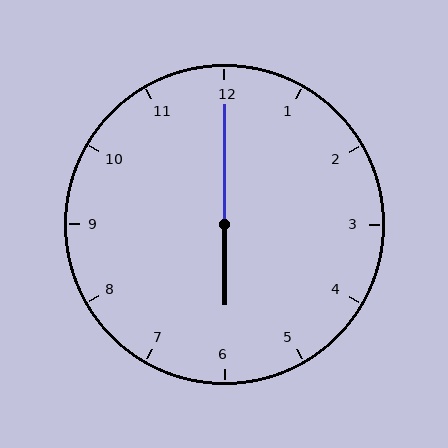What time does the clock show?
6:00.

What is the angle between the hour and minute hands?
Approximately 180 degrees.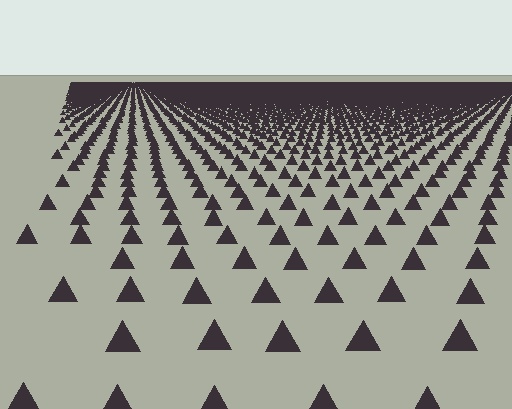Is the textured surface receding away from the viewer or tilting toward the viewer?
The surface is receding away from the viewer. Texture elements get smaller and denser toward the top.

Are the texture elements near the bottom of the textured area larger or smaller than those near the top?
Larger. Near the bottom, elements are closer to the viewer and appear at a bigger on-screen size.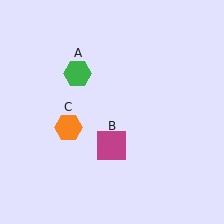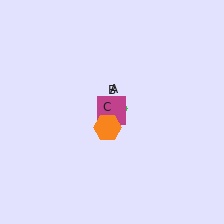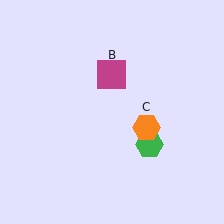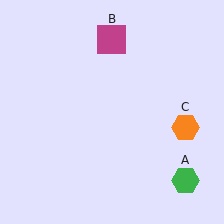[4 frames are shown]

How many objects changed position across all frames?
3 objects changed position: green hexagon (object A), magenta square (object B), orange hexagon (object C).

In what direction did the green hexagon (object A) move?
The green hexagon (object A) moved down and to the right.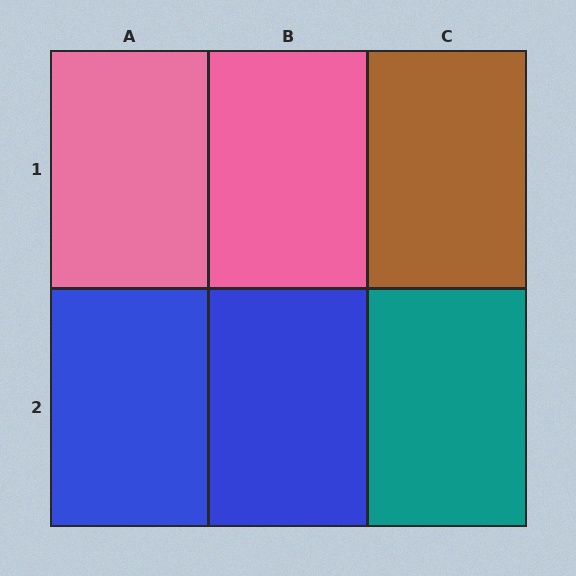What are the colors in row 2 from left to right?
Blue, blue, teal.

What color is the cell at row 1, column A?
Pink.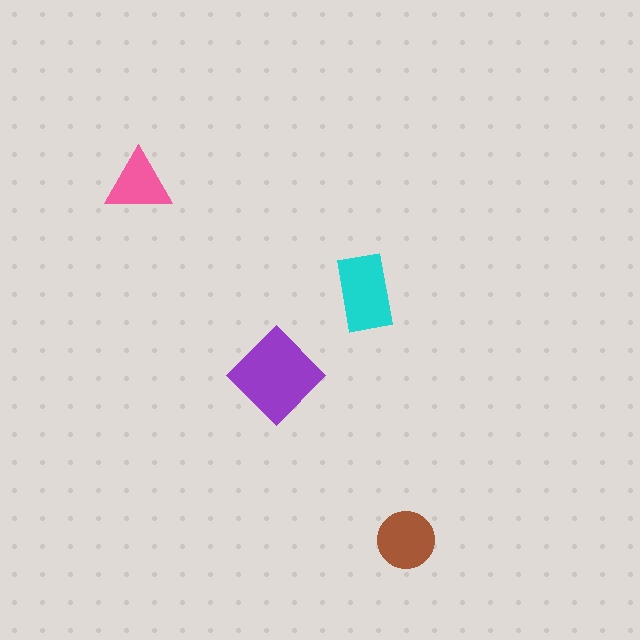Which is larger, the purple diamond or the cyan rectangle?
The purple diamond.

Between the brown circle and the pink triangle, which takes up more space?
The brown circle.